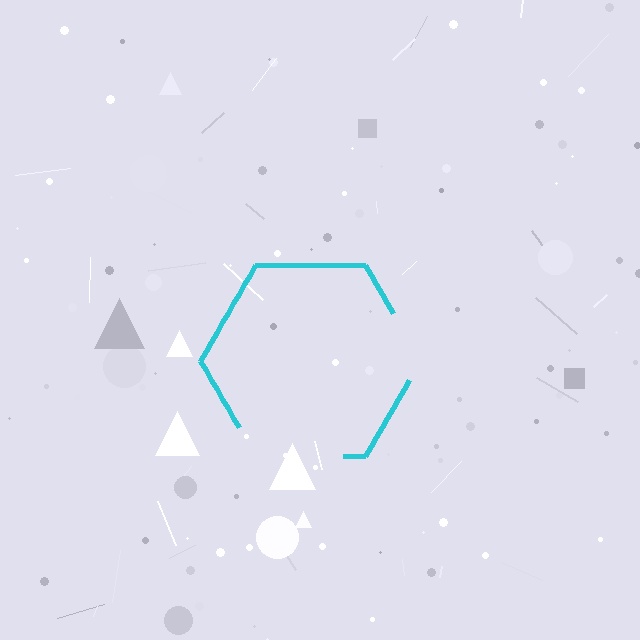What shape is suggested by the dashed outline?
The dashed outline suggests a hexagon.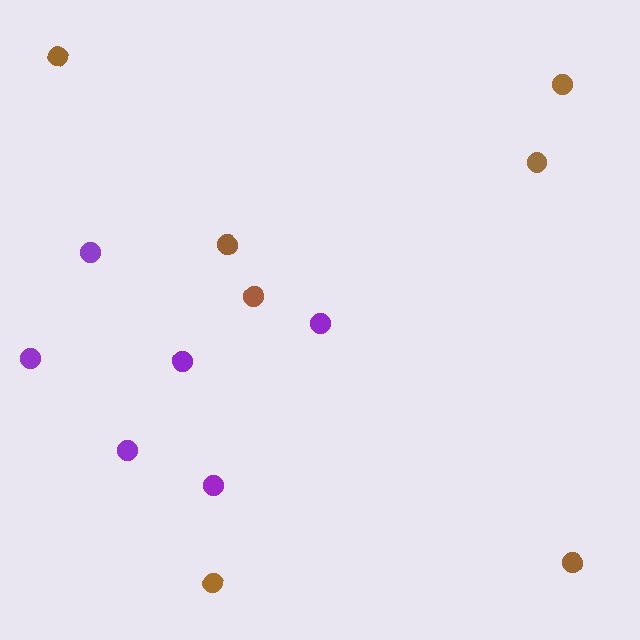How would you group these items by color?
There are 2 groups: one group of purple circles (6) and one group of brown circles (7).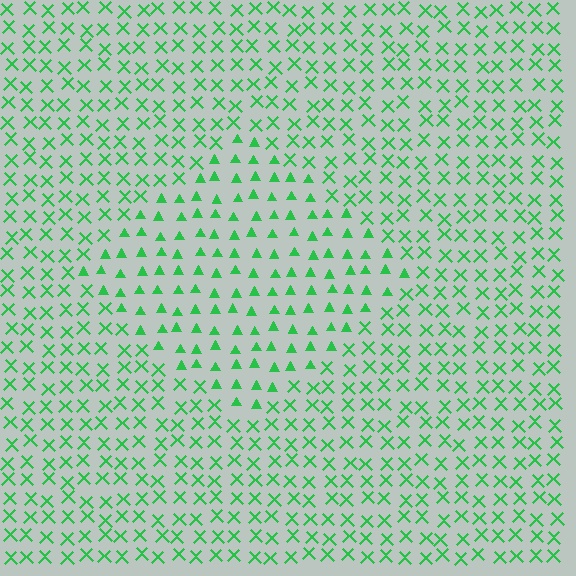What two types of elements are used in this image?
The image uses triangles inside the diamond region and X marks outside it.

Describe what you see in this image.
The image is filled with small green elements arranged in a uniform grid. A diamond-shaped region contains triangles, while the surrounding area contains X marks. The boundary is defined purely by the change in element shape.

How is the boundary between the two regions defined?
The boundary is defined by a change in element shape: triangles inside vs. X marks outside. All elements share the same color and spacing.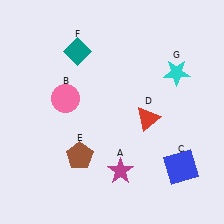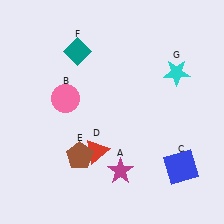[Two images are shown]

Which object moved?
The red triangle (D) moved left.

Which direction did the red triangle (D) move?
The red triangle (D) moved left.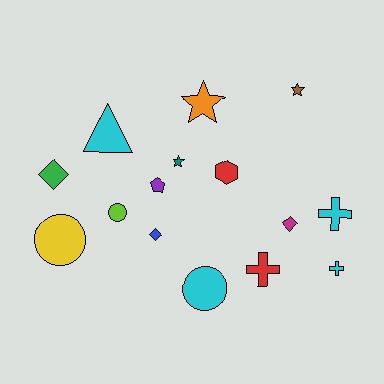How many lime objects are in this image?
There is 1 lime object.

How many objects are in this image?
There are 15 objects.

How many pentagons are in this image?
There is 1 pentagon.